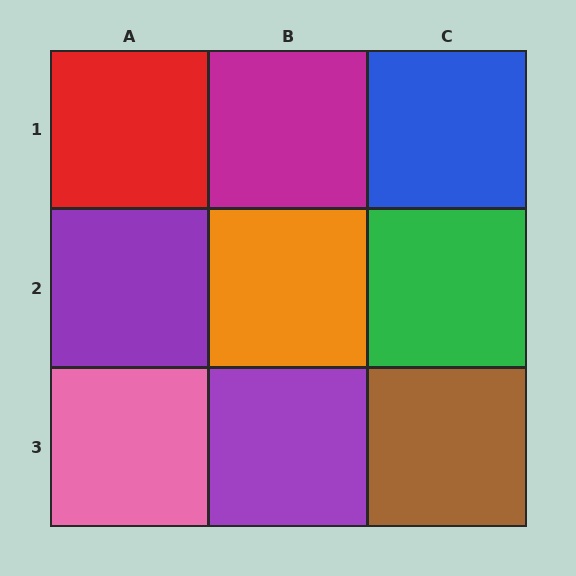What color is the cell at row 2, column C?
Green.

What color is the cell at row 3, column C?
Brown.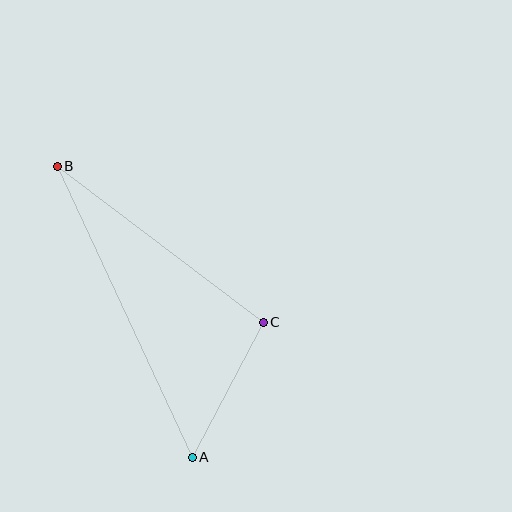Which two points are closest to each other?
Points A and C are closest to each other.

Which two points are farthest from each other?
Points A and B are farthest from each other.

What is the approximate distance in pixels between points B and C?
The distance between B and C is approximately 259 pixels.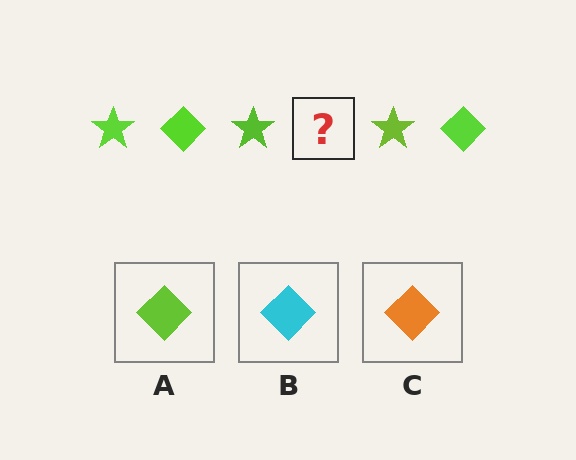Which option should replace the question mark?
Option A.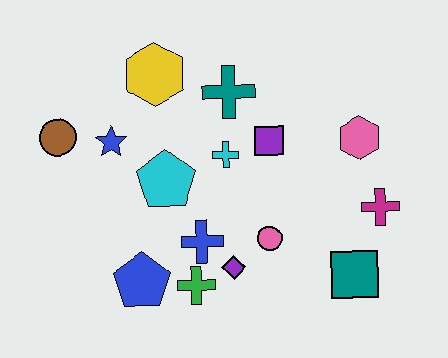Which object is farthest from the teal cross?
The teal square is farthest from the teal cross.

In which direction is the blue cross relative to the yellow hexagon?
The blue cross is below the yellow hexagon.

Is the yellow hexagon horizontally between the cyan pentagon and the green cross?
No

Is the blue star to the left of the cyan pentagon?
Yes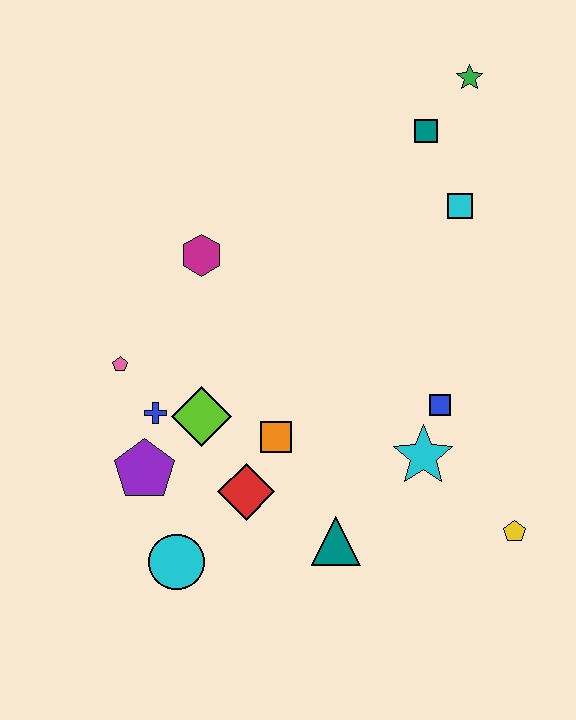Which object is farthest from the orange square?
The green star is farthest from the orange square.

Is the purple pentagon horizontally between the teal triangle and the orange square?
No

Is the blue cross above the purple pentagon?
Yes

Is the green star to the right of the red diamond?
Yes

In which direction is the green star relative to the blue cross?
The green star is above the blue cross.